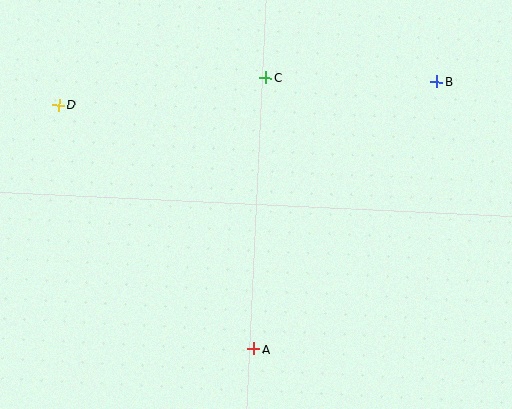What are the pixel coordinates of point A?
Point A is at (254, 349).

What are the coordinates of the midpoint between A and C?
The midpoint between A and C is at (260, 213).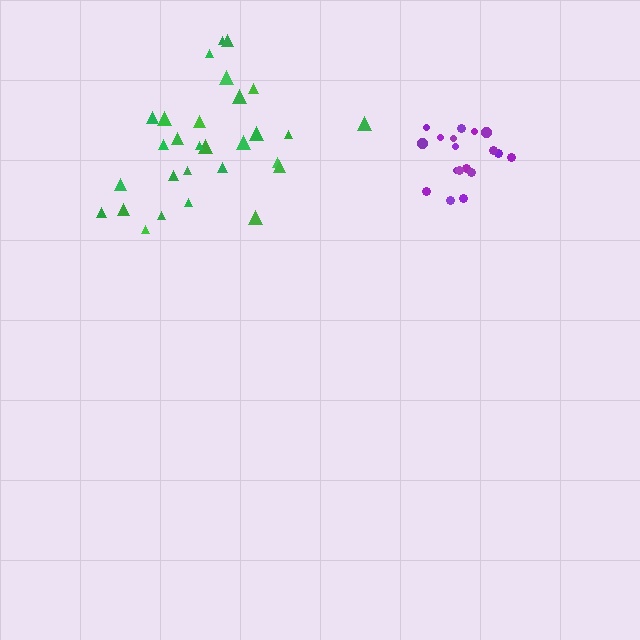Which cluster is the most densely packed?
Purple.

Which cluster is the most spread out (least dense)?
Green.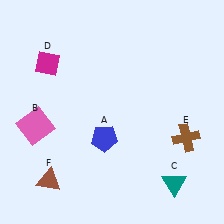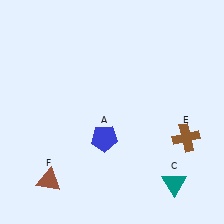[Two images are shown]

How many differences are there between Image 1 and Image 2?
There are 2 differences between the two images.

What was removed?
The pink square (B), the magenta diamond (D) were removed in Image 2.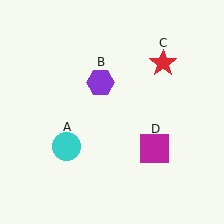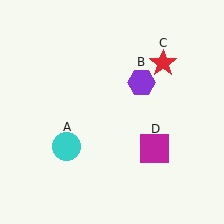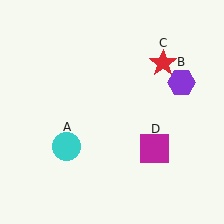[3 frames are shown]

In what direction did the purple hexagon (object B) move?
The purple hexagon (object B) moved right.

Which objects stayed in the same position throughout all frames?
Cyan circle (object A) and red star (object C) and magenta square (object D) remained stationary.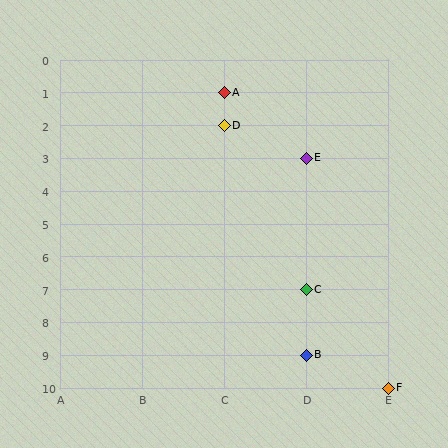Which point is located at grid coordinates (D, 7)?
Point C is at (D, 7).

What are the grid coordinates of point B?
Point B is at grid coordinates (D, 9).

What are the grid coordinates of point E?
Point E is at grid coordinates (D, 3).